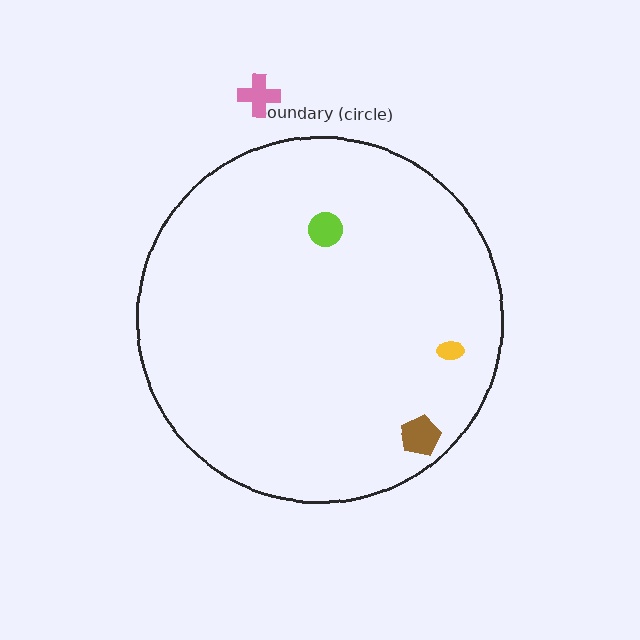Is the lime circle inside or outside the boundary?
Inside.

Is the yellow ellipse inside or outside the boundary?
Inside.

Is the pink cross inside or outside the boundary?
Outside.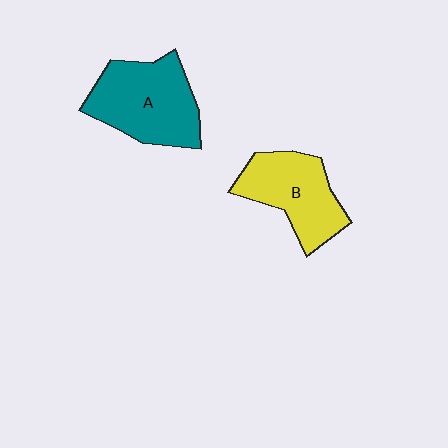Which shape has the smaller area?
Shape B (yellow).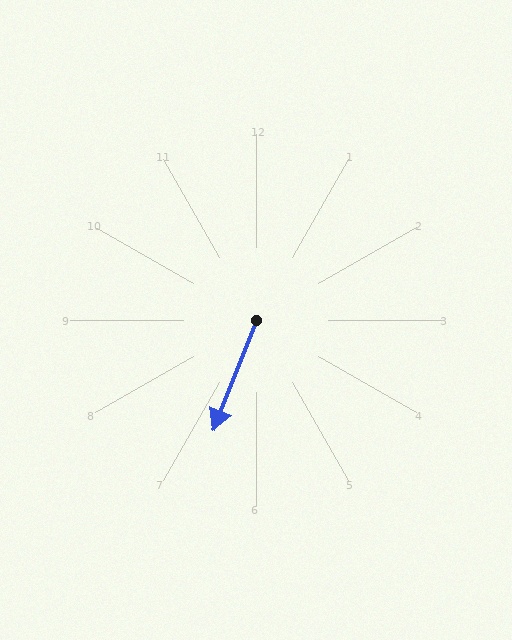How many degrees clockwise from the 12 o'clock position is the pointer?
Approximately 201 degrees.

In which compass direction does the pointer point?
South.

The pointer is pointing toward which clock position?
Roughly 7 o'clock.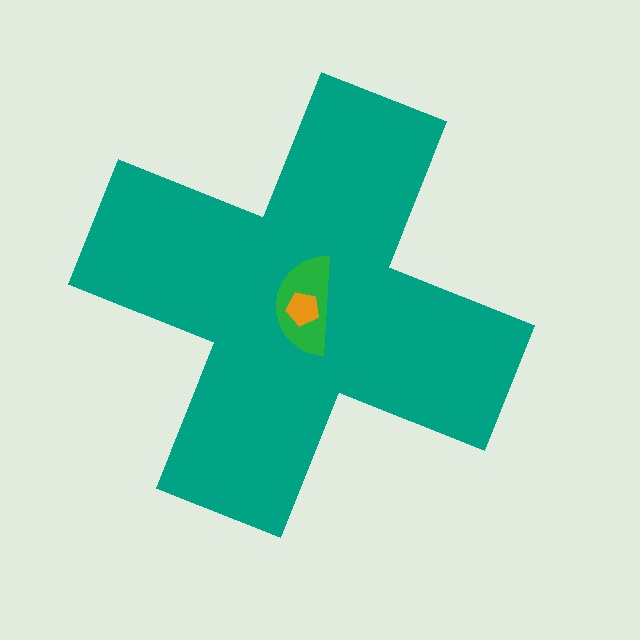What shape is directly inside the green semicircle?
The orange pentagon.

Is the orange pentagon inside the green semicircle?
Yes.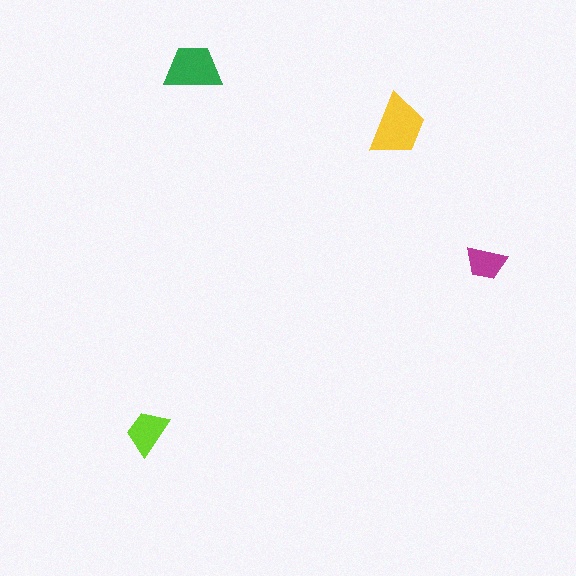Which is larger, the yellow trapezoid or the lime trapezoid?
The yellow one.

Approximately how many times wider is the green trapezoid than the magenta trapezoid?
About 1.5 times wider.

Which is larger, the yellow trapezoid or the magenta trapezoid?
The yellow one.